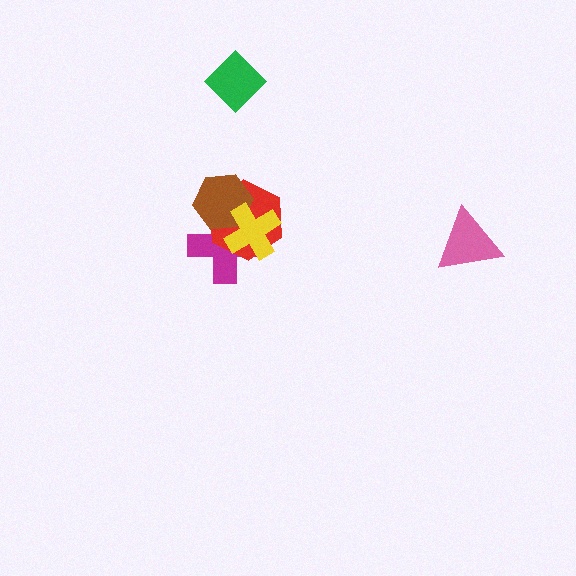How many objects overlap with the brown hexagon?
3 objects overlap with the brown hexagon.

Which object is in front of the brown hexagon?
The yellow cross is in front of the brown hexagon.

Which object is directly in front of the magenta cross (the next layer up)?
The red hexagon is directly in front of the magenta cross.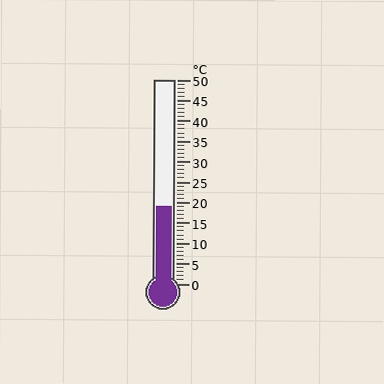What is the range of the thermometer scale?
The thermometer scale ranges from 0°C to 50°C.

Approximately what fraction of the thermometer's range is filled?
The thermometer is filled to approximately 40% of its range.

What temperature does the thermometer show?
The thermometer shows approximately 19°C.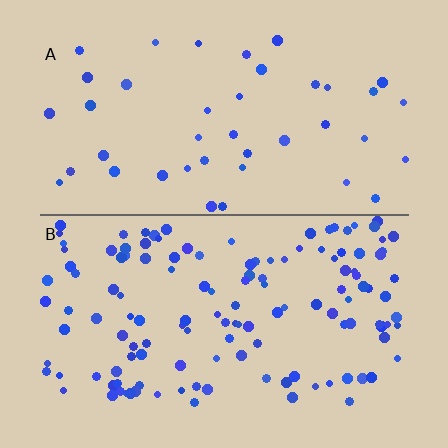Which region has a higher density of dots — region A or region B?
B (the bottom).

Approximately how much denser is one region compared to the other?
Approximately 3.2× — region B over region A.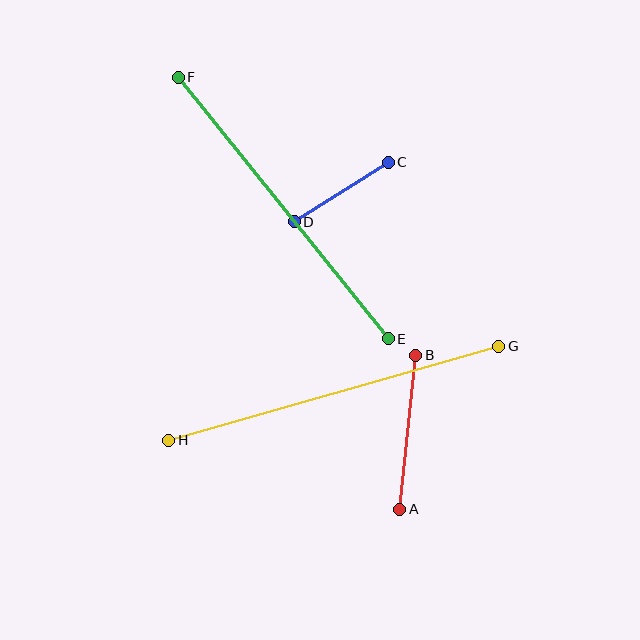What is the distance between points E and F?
The distance is approximately 335 pixels.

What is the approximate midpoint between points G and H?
The midpoint is at approximately (334, 393) pixels.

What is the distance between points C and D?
The distance is approximately 111 pixels.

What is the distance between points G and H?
The distance is approximately 344 pixels.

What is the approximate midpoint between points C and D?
The midpoint is at approximately (341, 192) pixels.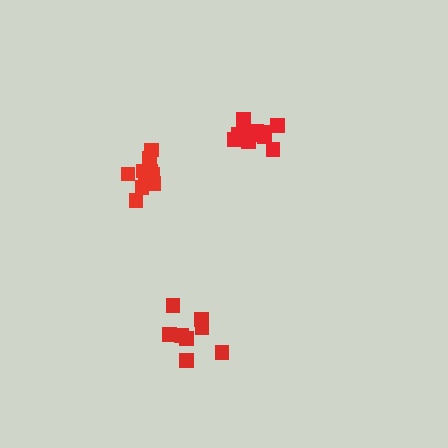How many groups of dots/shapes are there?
There are 3 groups.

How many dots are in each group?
Group 1: 10 dots, Group 2: 10 dots, Group 3: 8 dots (28 total).